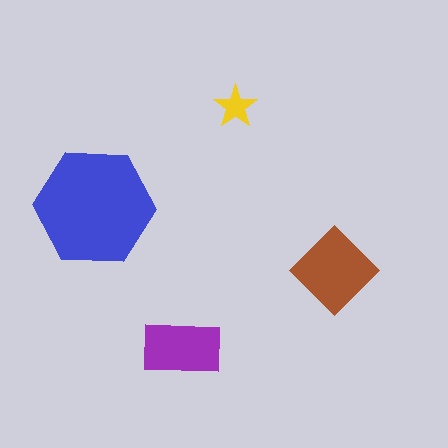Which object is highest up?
The yellow star is topmost.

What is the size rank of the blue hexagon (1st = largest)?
1st.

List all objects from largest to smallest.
The blue hexagon, the brown diamond, the purple rectangle, the yellow star.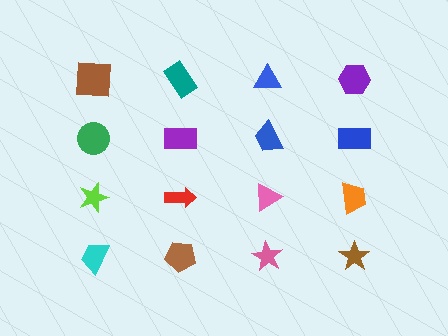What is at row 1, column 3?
A blue triangle.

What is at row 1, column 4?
A purple hexagon.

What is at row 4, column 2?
A brown pentagon.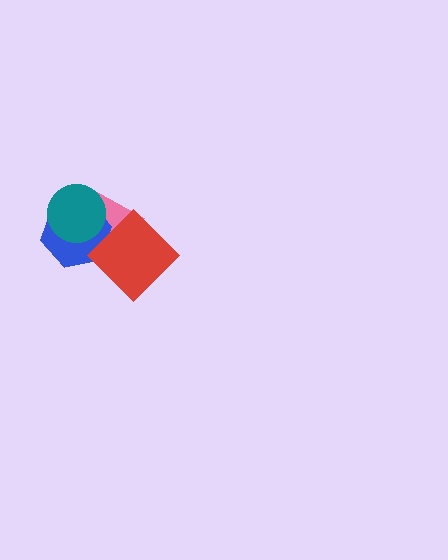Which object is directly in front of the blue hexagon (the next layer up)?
The red diamond is directly in front of the blue hexagon.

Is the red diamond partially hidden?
No, no other shape covers it.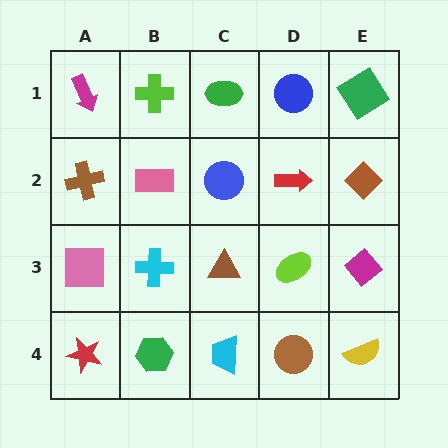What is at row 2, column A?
A brown cross.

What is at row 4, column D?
A brown circle.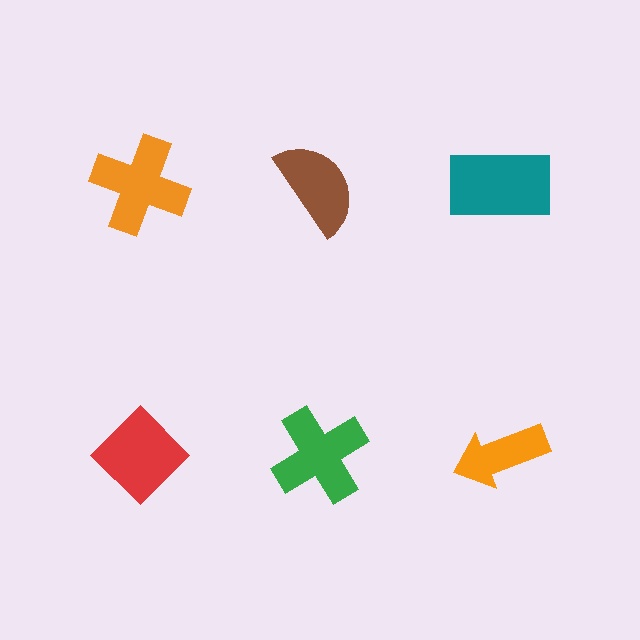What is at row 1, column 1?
An orange cross.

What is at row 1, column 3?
A teal rectangle.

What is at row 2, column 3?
An orange arrow.